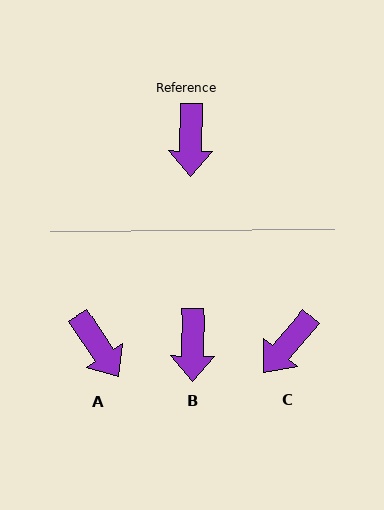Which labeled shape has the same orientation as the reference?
B.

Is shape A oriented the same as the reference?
No, it is off by about 35 degrees.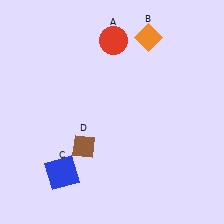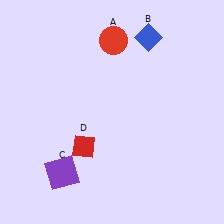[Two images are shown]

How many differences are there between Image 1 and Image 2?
There are 3 differences between the two images.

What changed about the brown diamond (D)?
In Image 1, D is brown. In Image 2, it changed to red.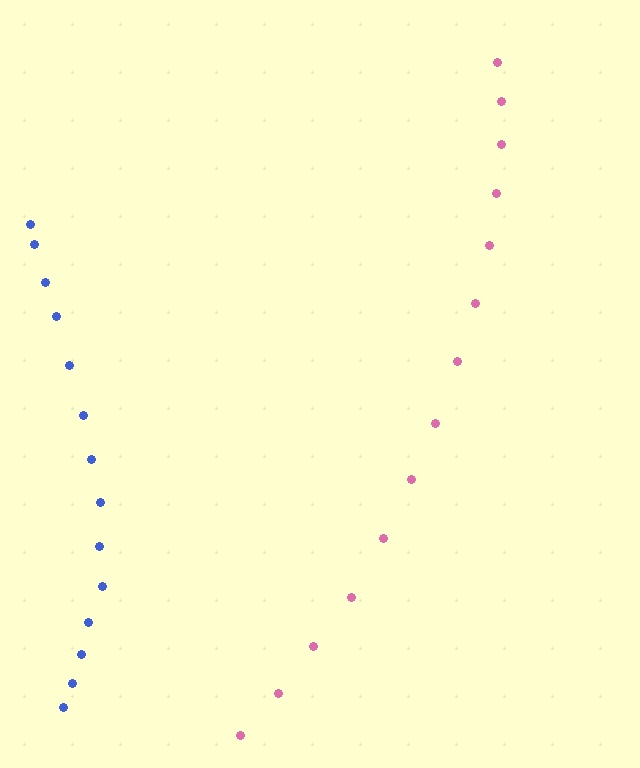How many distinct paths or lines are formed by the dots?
There are 2 distinct paths.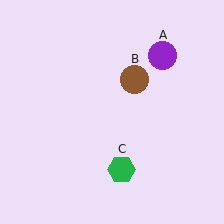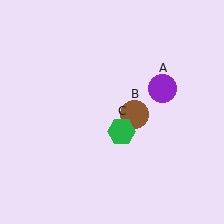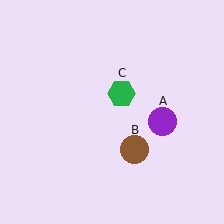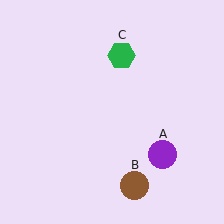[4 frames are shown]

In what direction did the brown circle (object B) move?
The brown circle (object B) moved down.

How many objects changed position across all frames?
3 objects changed position: purple circle (object A), brown circle (object B), green hexagon (object C).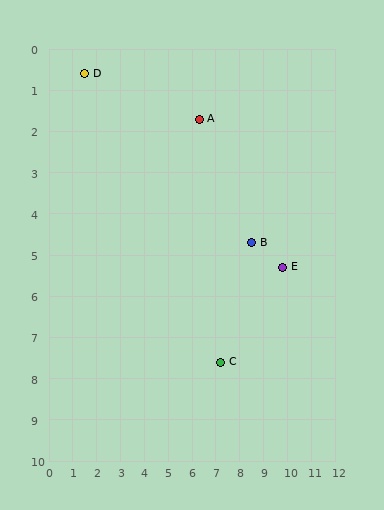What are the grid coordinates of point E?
Point E is at approximately (9.8, 5.3).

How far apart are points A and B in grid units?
Points A and B are about 3.7 grid units apart.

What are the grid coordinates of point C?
Point C is at approximately (7.2, 7.6).